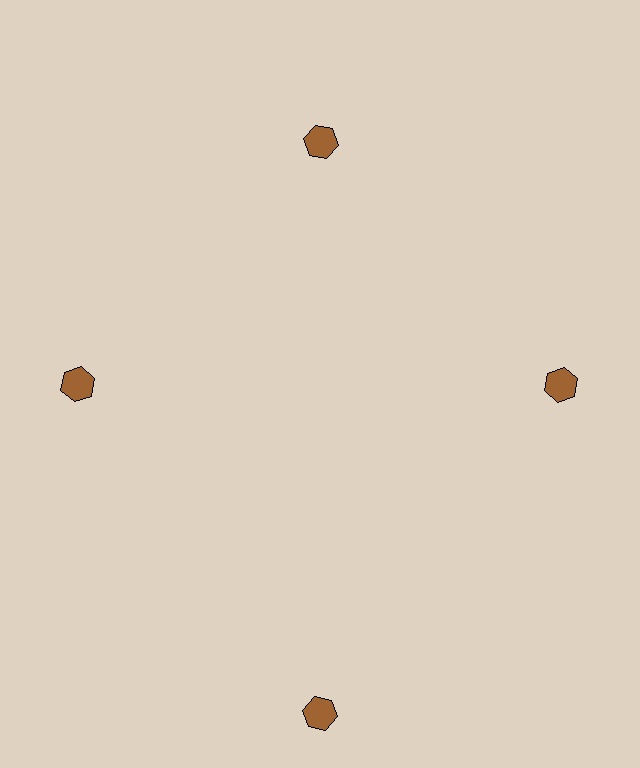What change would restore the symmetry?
The symmetry would be restored by moving it inward, back onto the ring so that all 4 hexagons sit at equal angles and equal distance from the center.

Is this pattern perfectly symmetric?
No. The 4 brown hexagons are arranged in a ring, but one element near the 6 o'clock position is pushed outward from the center, breaking the 4-fold rotational symmetry.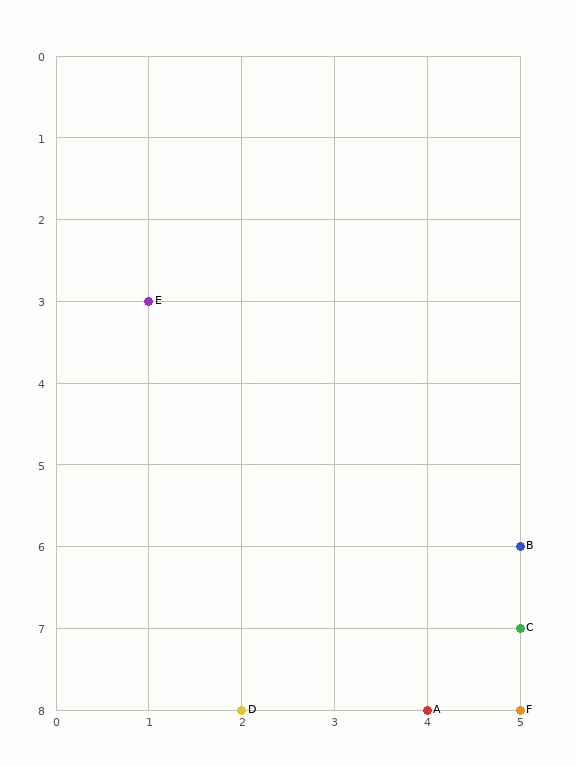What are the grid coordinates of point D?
Point D is at grid coordinates (2, 8).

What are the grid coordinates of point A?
Point A is at grid coordinates (4, 8).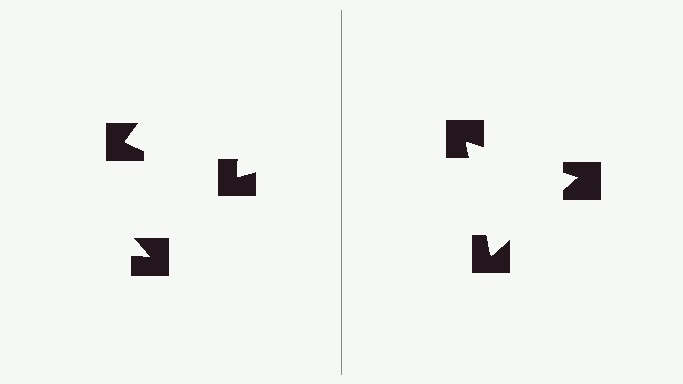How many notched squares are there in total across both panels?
6 — 3 on each side.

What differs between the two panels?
The notched squares are positioned identically on both sides; only the wedge orientations differ. On the right they align to a triangle; on the left they are misaligned.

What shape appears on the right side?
An illusory triangle.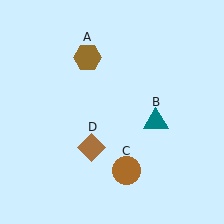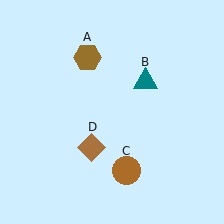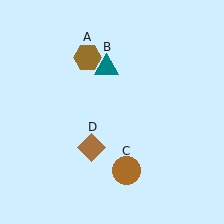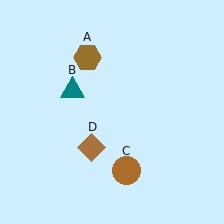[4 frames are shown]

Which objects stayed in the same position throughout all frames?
Brown hexagon (object A) and brown circle (object C) and brown diamond (object D) remained stationary.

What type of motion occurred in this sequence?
The teal triangle (object B) rotated counterclockwise around the center of the scene.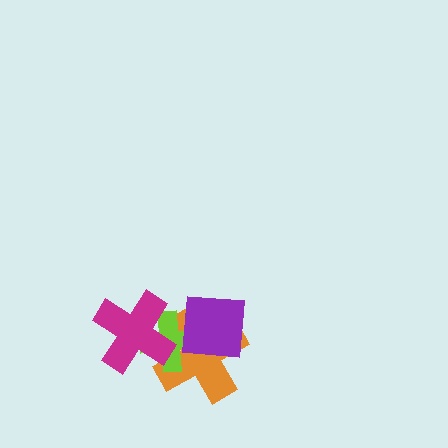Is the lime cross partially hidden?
Yes, it is partially covered by another shape.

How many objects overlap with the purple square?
2 objects overlap with the purple square.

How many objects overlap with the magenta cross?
2 objects overlap with the magenta cross.